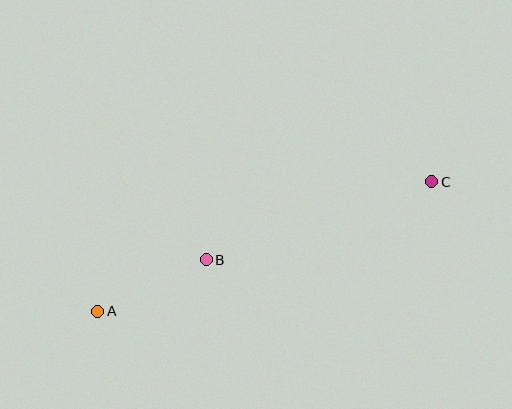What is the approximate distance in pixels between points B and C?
The distance between B and C is approximately 239 pixels.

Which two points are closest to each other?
Points A and B are closest to each other.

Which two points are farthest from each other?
Points A and C are farthest from each other.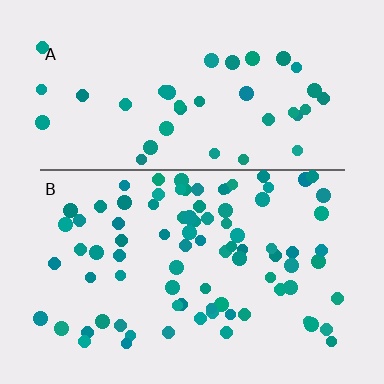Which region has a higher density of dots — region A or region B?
B (the bottom).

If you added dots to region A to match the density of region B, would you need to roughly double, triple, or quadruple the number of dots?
Approximately double.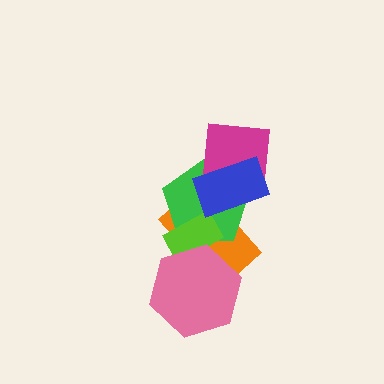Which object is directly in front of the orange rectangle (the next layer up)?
The green pentagon is directly in front of the orange rectangle.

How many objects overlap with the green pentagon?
4 objects overlap with the green pentagon.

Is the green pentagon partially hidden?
Yes, it is partially covered by another shape.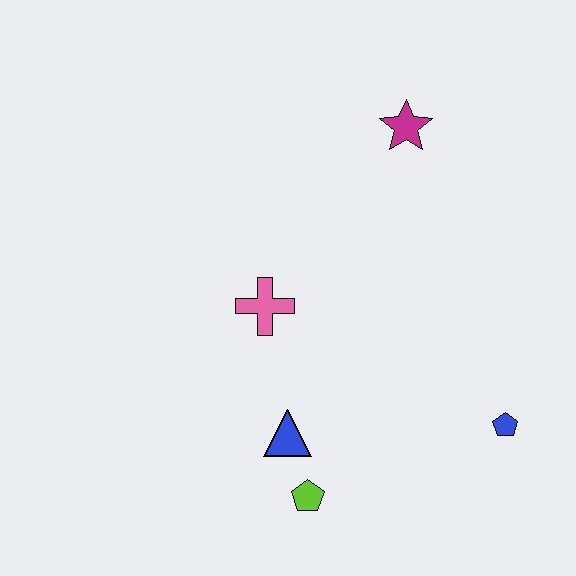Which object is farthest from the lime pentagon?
The magenta star is farthest from the lime pentagon.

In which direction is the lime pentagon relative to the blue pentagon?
The lime pentagon is to the left of the blue pentagon.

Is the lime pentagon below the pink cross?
Yes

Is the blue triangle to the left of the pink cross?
No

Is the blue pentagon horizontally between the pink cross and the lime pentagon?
No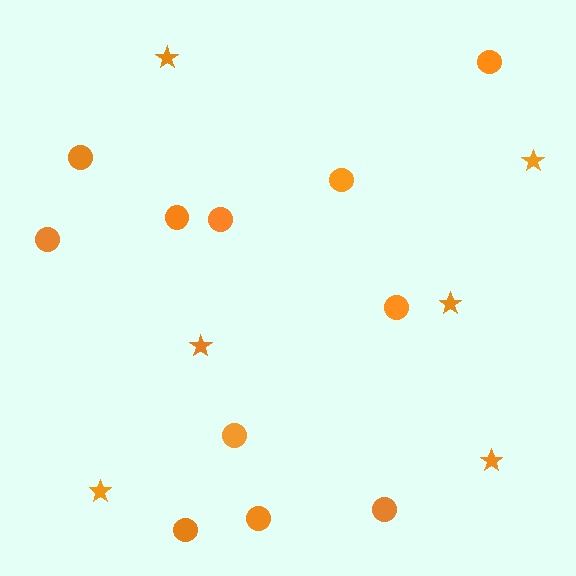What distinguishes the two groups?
There are 2 groups: one group of stars (6) and one group of circles (11).